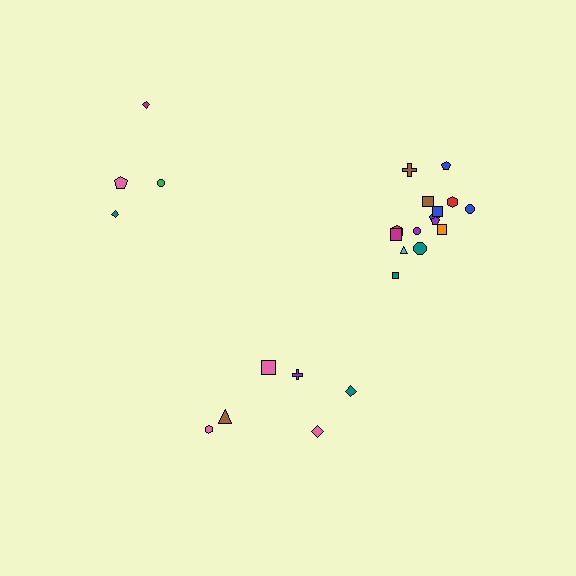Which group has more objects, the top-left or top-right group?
The top-right group.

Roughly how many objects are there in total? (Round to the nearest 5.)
Roughly 25 objects in total.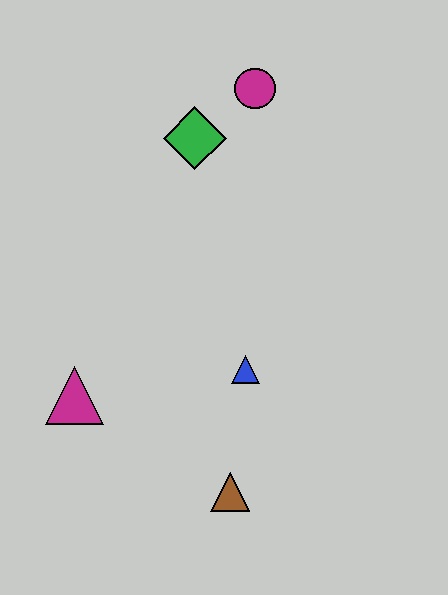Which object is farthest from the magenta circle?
The brown triangle is farthest from the magenta circle.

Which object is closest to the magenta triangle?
The blue triangle is closest to the magenta triangle.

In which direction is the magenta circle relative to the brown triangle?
The magenta circle is above the brown triangle.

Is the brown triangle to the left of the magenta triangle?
No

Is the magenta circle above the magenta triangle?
Yes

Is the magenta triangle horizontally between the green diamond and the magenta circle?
No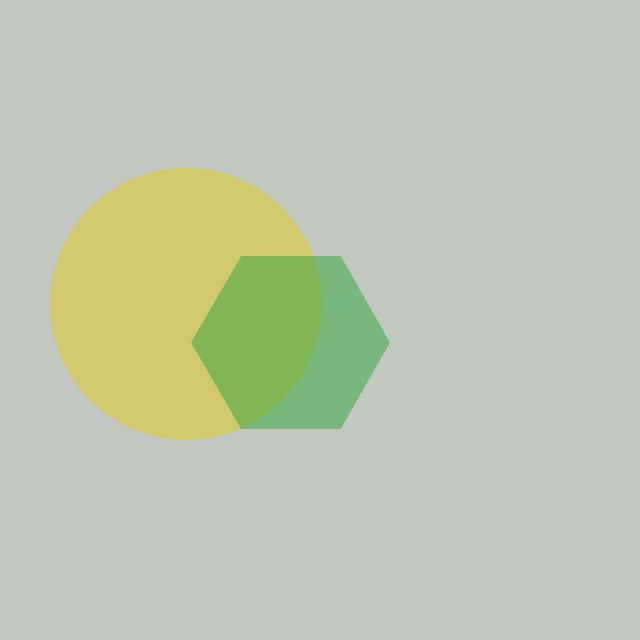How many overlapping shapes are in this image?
There are 2 overlapping shapes in the image.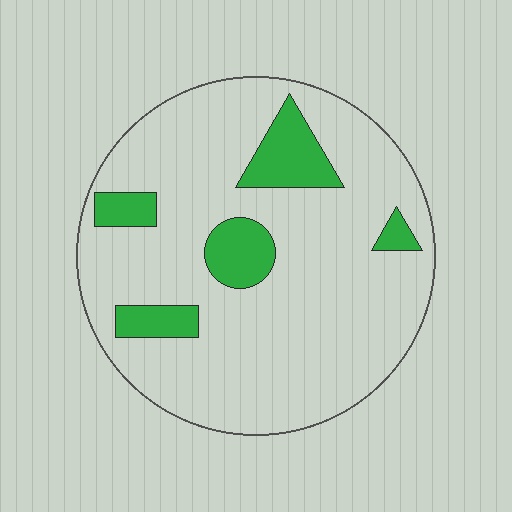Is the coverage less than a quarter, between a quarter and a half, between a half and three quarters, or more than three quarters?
Less than a quarter.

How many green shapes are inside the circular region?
5.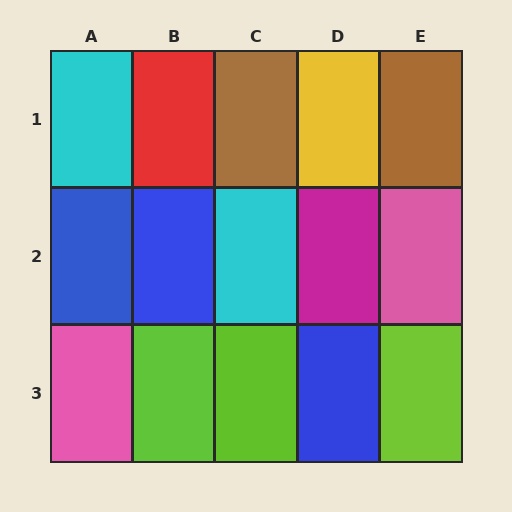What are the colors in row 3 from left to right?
Pink, lime, lime, blue, lime.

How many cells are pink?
2 cells are pink.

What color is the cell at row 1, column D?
Yellow.